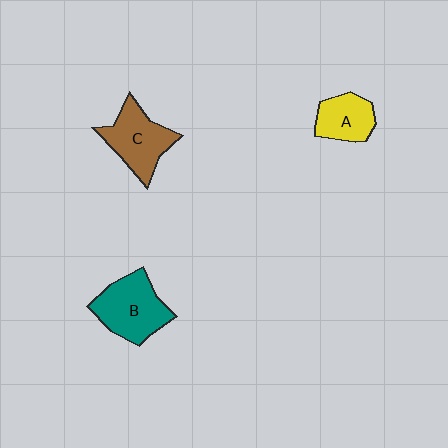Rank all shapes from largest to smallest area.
From largest to smallest: B (teal), C (brown), A (yellow).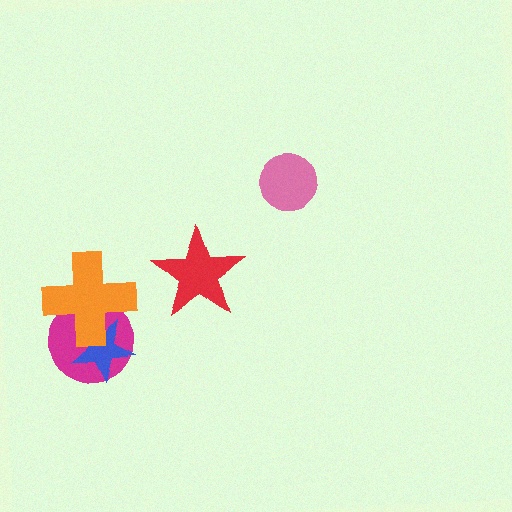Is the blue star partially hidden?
Yes, it is partially covered by another shape.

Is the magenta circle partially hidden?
Yes, it is partially covered by another shape.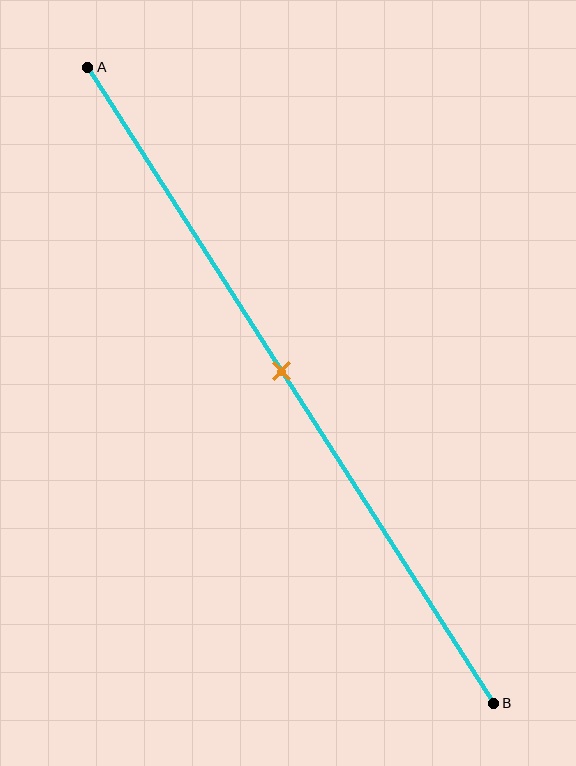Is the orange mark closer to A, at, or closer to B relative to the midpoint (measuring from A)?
The orange mark is approximately at the midpoint of segment AB.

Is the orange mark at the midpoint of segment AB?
Yes, the mark is approximately at the midpoint.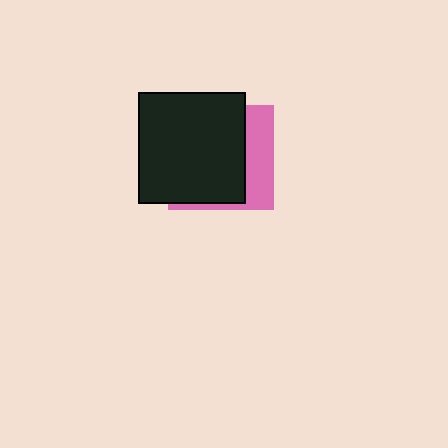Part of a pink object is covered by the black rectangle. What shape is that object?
It is a square.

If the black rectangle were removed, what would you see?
You would see the complete pink square.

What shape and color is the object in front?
The object in front is a black rectangle.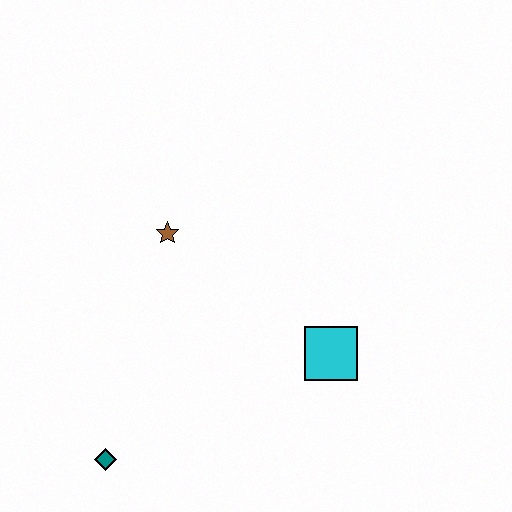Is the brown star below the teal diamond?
No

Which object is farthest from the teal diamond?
The cyan square is farthest from the teal diamond.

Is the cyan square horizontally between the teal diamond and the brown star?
No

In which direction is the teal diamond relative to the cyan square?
The teal diamond is to the left of the cyan square.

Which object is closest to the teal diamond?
The brown star is closest to the teal diamond.